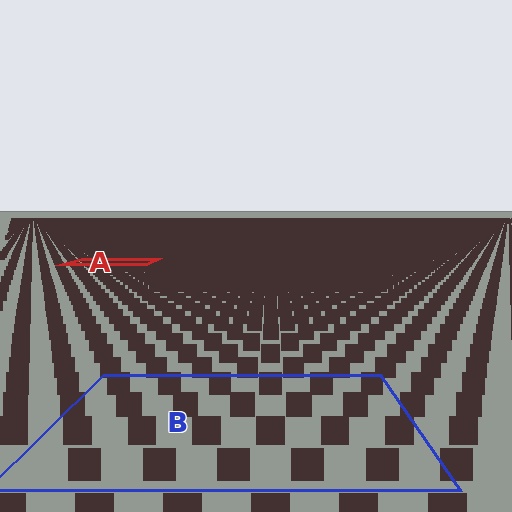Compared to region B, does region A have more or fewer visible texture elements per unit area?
Region A has more texture elements per unit area — they are packed more densely because it is farther away.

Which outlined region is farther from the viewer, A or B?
Region A is farther from the viewer — the texture elements inside it appear smaller and more densely packed.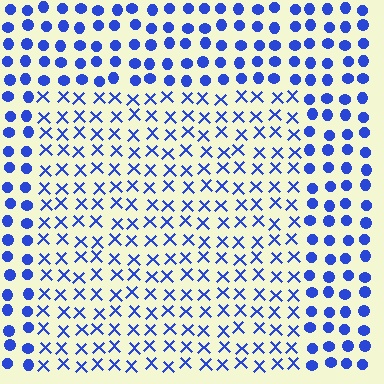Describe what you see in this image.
The image is filled with small blue elements arranged in a uniform grid. A rectangle-shaped region contains X marks, while the surrounding area contains circles. The boundary is defined purely by the change in element shape.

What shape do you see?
I see a rectangle.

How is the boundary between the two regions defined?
The boundary is defined by a change in element shape: X marks inside vs. circles outside. All elements share the same color and spacing.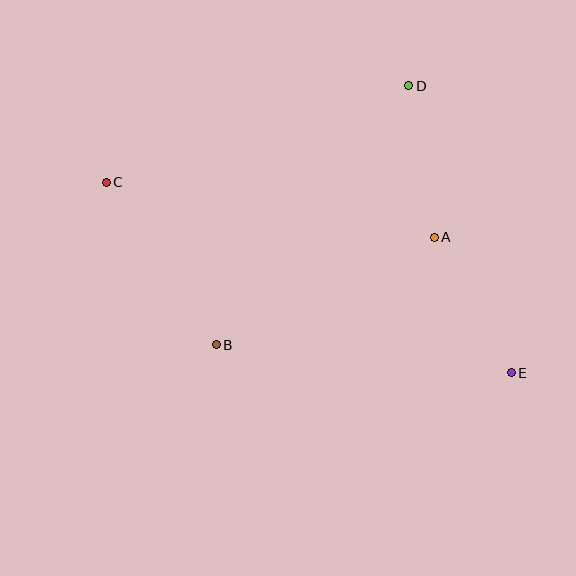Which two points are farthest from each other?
Points C and E are farthest from each other.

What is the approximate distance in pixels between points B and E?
The distance between B and E is approximately 296 pixels.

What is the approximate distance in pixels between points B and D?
The distance between B and D is approximately 323 pixels.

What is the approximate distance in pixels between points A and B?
The distance between A and B is approximately 243 pixels.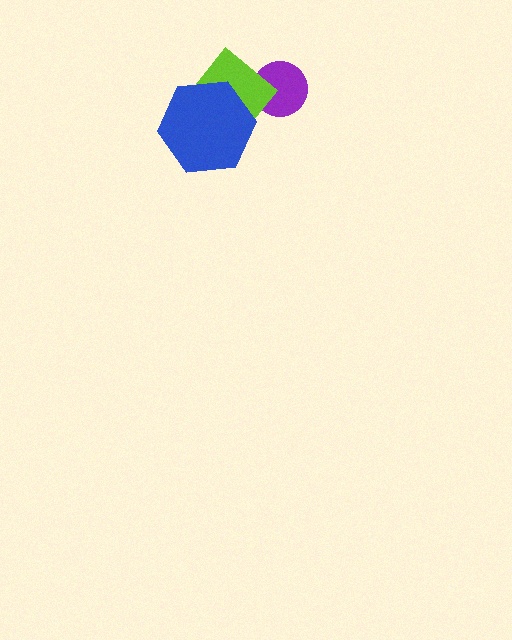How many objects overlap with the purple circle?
1 object overlaps with the purple circle.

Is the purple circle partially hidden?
Yes, it is partially covered by another shape.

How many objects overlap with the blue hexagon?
1 object overlaps with the blue hexagon.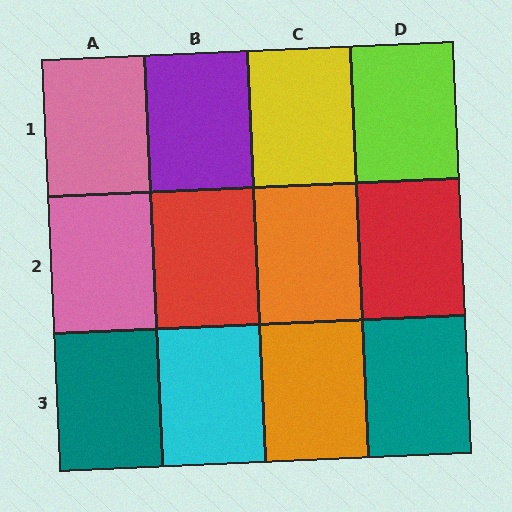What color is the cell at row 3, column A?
Teal.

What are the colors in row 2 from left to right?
Pink, red, orange, red.